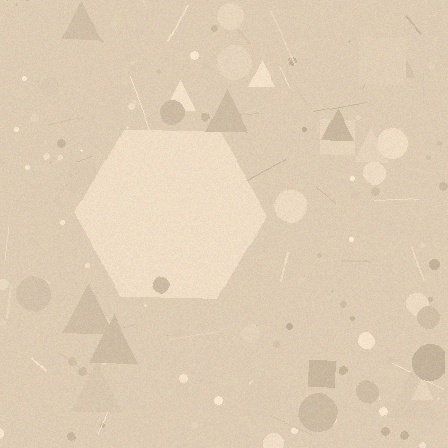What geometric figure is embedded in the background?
A hexagon is embedded in the background.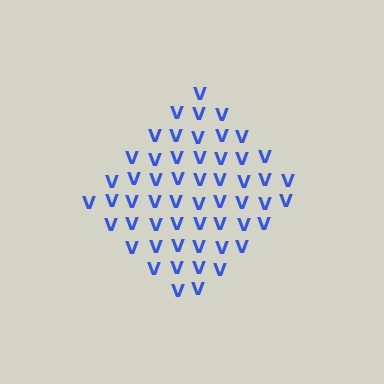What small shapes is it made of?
It is made of small letter V's.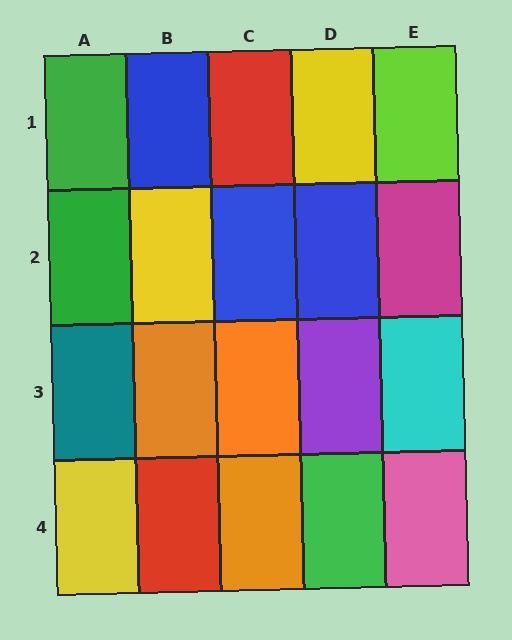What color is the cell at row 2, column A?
Green.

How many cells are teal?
1 cell is teal.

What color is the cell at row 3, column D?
Purple.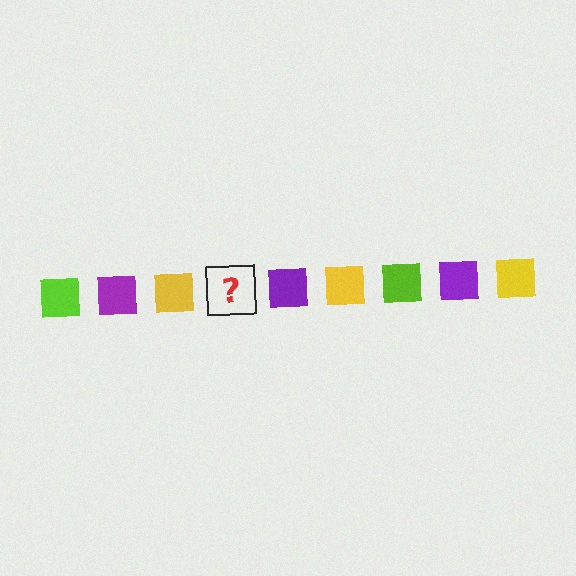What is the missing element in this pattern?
The missing element is a lime square.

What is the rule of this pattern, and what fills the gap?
The rule is that the pattern cycles through lime, purple, yellow squares. The gap should be filled with a lime square.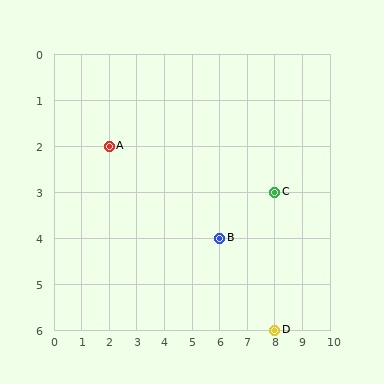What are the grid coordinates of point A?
Point A is at grid coordinates (2, 2).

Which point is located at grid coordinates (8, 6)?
Point D is at (8, 6).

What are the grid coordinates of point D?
Point D is at grid coordinates (8, 6).